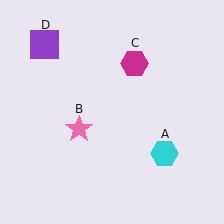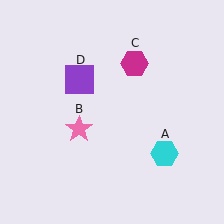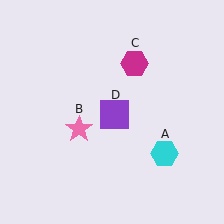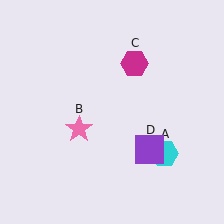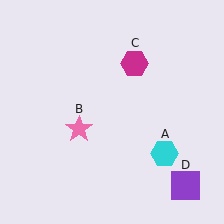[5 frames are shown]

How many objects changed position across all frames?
1 object changed position: purple square (object D).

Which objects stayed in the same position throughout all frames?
Cyan hexagon (object A) and pink star (object B) and magenta hexagon (object C) remained stationary.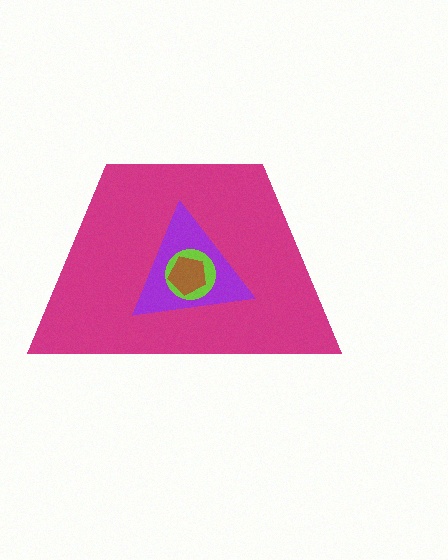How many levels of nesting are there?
4.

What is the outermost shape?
The magenta trapezoid.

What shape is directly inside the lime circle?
The brown pentagon.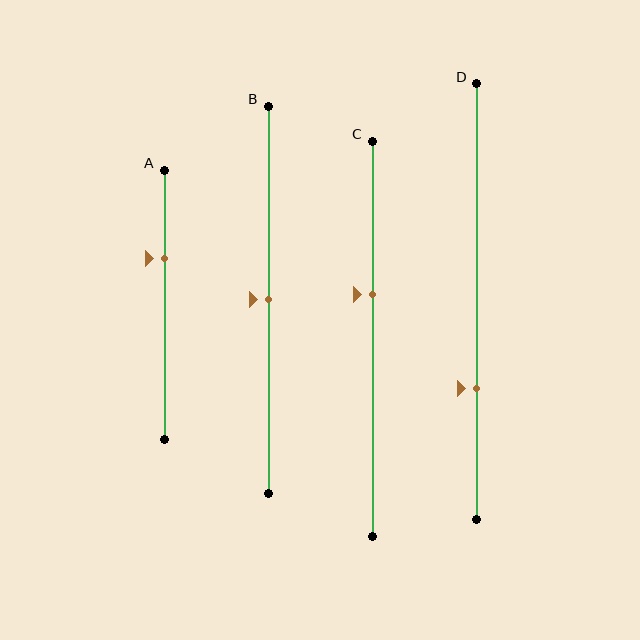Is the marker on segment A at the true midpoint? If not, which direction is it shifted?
No, the marker on segment A is shifted upward by about 17% of the segment length.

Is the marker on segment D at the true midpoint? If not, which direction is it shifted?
No, the marker on segment D is shifted downward by about 20% of the segment length.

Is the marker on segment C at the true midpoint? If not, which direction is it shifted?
No, the marker on segment C is shifted upward by about 11% of the segment length.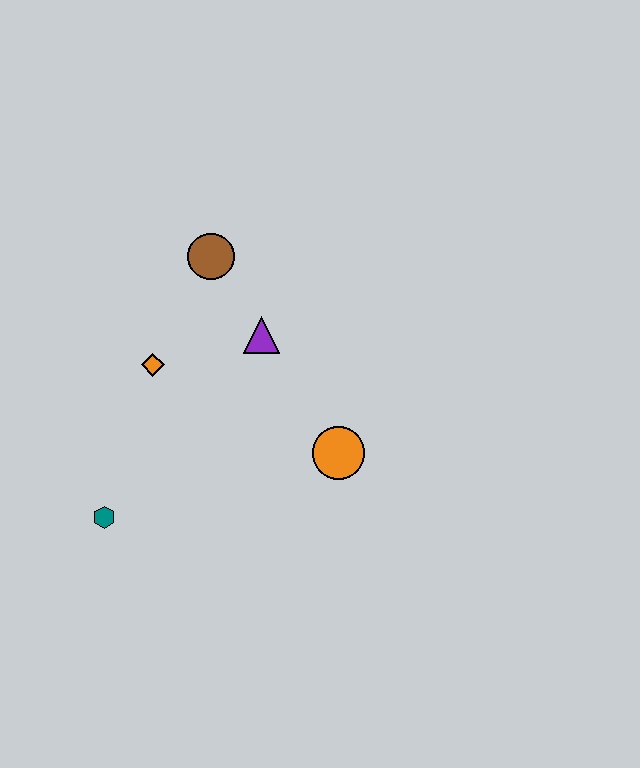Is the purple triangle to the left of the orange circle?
Yes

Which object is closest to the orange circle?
The purple triangle is closest to the orange circle.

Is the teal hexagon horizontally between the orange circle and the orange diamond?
No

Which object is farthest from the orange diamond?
The orange circle is farthest from the orange diamond.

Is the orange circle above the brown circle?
No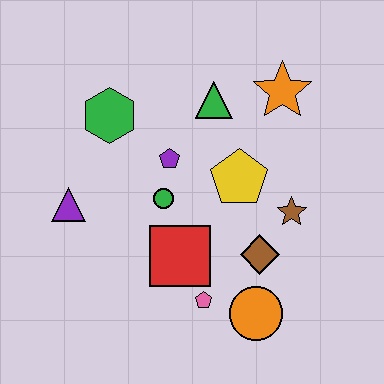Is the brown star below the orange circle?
No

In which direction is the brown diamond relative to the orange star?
The brown diamond is below the orange star.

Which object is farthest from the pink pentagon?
The orange star is farthest from the pink pentagon.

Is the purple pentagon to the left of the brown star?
Yes